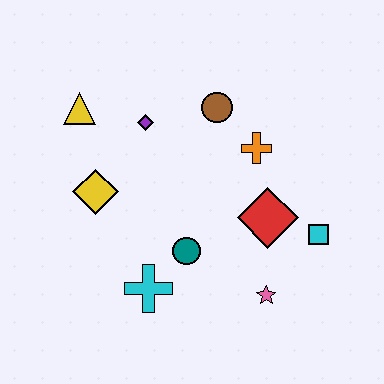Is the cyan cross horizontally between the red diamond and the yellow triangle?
Yes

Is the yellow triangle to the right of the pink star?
No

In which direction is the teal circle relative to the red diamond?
The teal circle is to the left of the red diamond.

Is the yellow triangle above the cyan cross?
Yes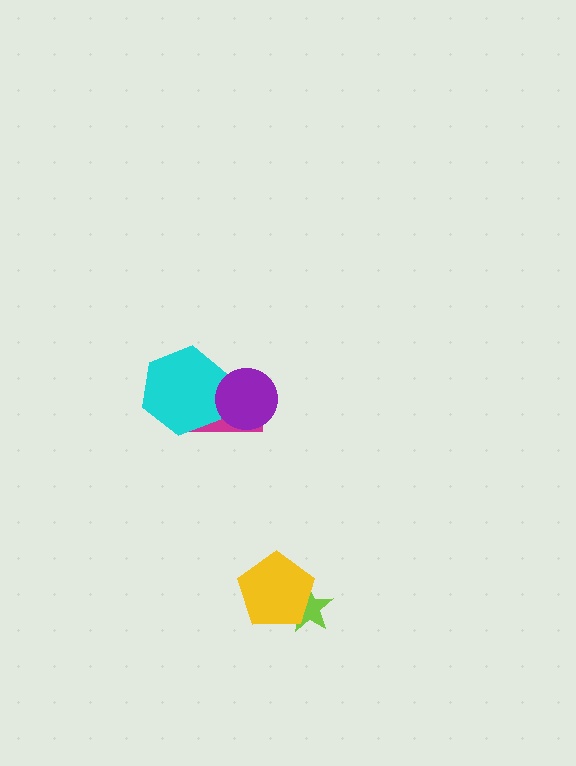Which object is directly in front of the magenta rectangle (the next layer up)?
The cyan hexagon is directly in front of the magenta rectangle.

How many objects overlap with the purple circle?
2 objects overlap with the purple circle.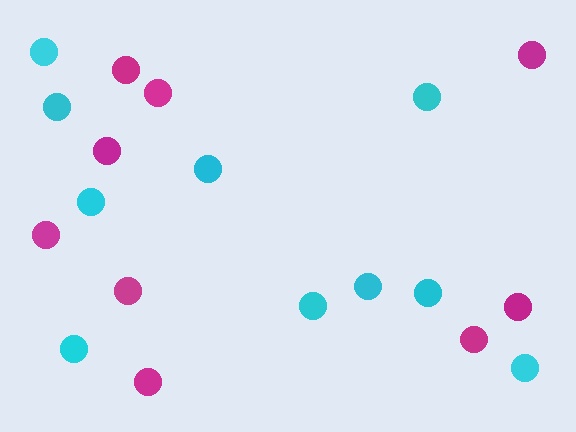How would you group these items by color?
There are 2 groups: one group of magenta circles (9) and one group of cyan circles (10).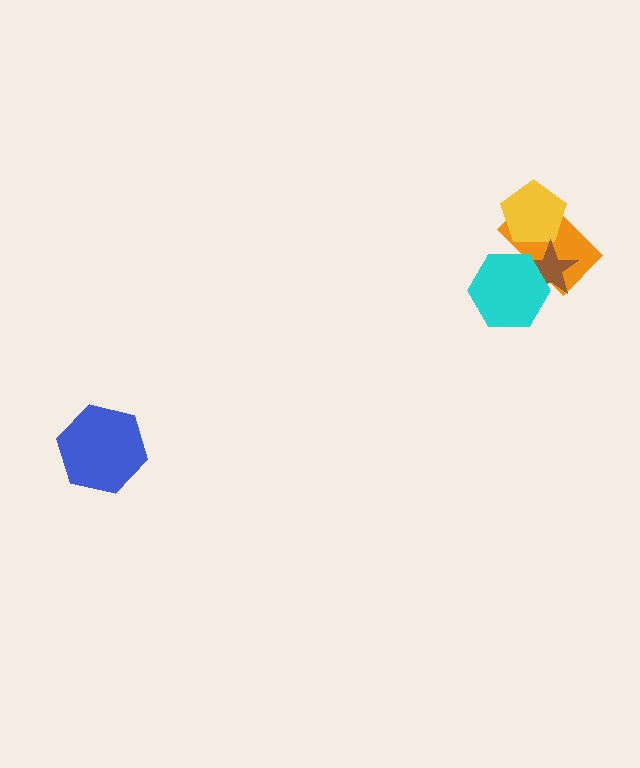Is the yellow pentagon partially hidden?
No, no other shape covers it.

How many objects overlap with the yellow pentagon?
1 object overlaps with the yellow pentagon.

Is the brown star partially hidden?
Yes, it is partially covered by another shape.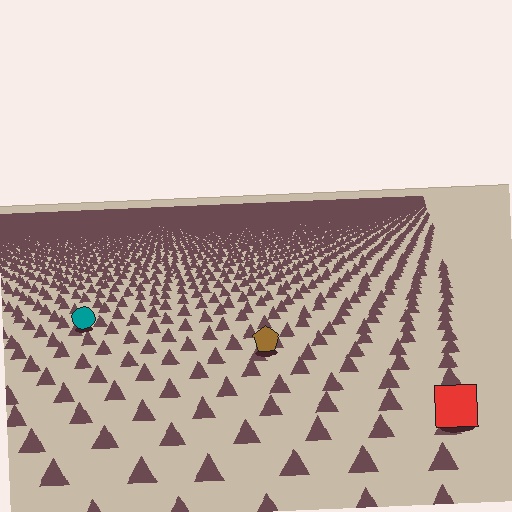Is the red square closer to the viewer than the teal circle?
Yes. The red square is closer — you can tell from the texture gradient: the ground texture is coarser near it.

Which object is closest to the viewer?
The red square is closest. The texture marks near it are larger and more spread out.